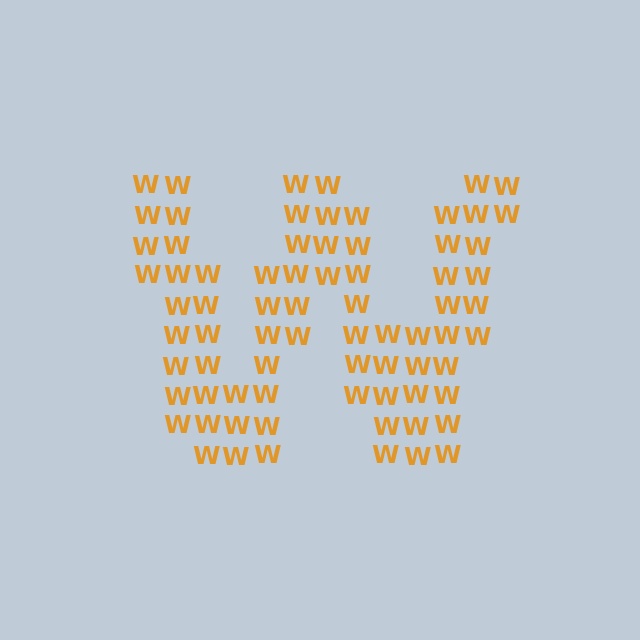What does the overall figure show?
The overall figure shows the letter W.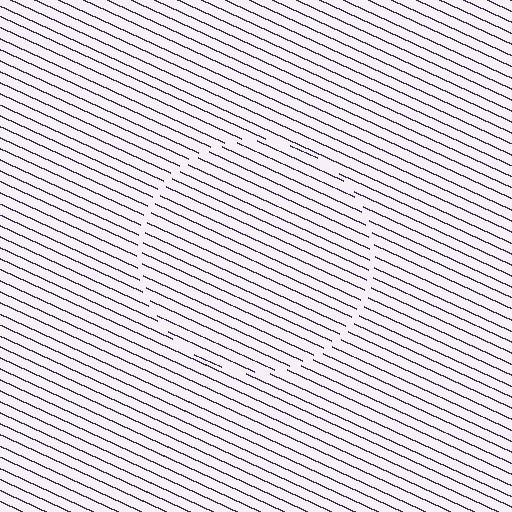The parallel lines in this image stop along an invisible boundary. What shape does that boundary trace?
An illusory circle. The interior of the shape contains the same grating, shifted by half a period — the contour is defined by the phase discontinuity where line-ends from the inner and outer gratings abut.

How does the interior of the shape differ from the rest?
The interior of the shape contains the same grating, shifted by half a period — the contour is defined by the phase discontinuity where line-ends from the inner and outer gratings abut.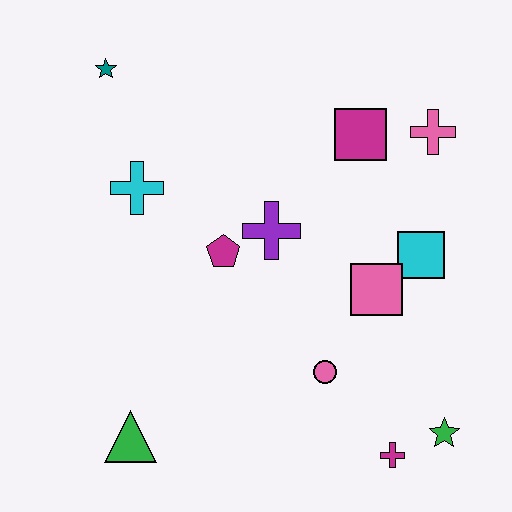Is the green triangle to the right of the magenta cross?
No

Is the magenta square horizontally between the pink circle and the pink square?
Yes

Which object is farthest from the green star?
The teal star is farthest from the green star.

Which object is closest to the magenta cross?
The green star is closest to the magenta cross.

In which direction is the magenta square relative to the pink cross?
The magenta square is to the left of the pink cross.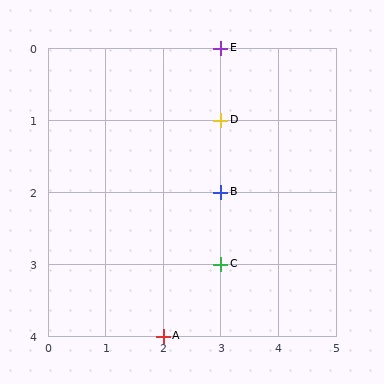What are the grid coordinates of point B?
Point B is at grid coordinates (3, 2).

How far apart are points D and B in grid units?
Points D and B are 1 row apart.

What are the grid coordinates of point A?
Point A is at grid coordinates (2, 4).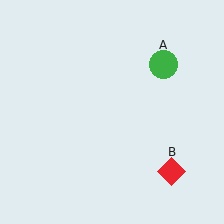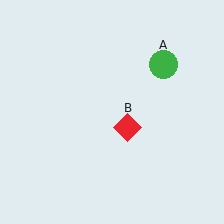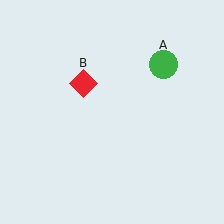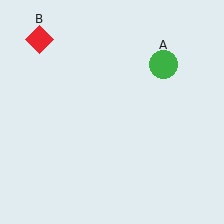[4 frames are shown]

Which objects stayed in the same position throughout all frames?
Green circle (object A) remained stationary.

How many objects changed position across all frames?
1 object changed position: red diamond (object B).